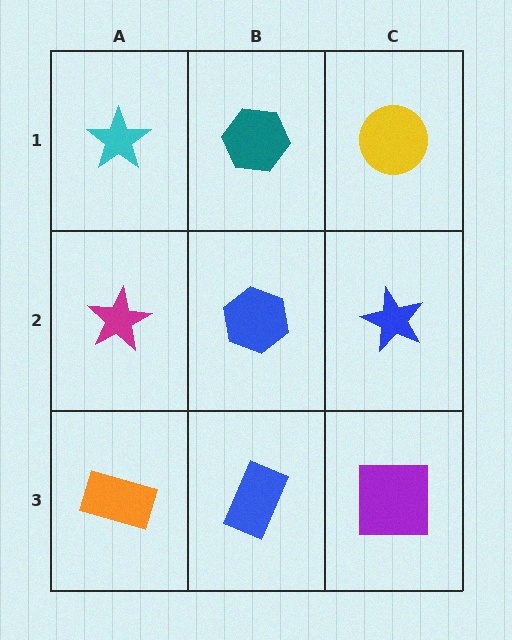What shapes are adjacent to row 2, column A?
A cyan star (row 1, column A), an orange rectangle (row 3, column A), a blue hexagon (row 2, column B).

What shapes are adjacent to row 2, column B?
A teal hexagon (row 1, column B), a blue rectangle (row 3, column B), a magenta star (row 2, column A), a blue star (row 2, column C).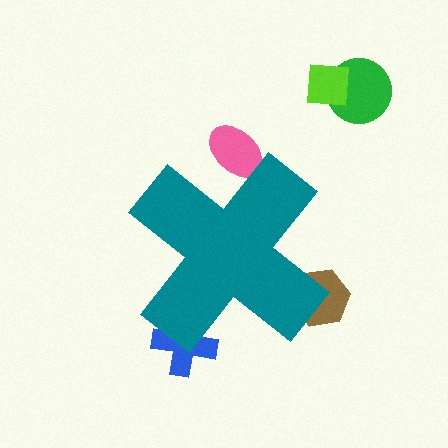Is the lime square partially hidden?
No, the lime square is fully visible.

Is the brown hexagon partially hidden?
Yes, the brown hexagon is partially hidden behind the teal cross.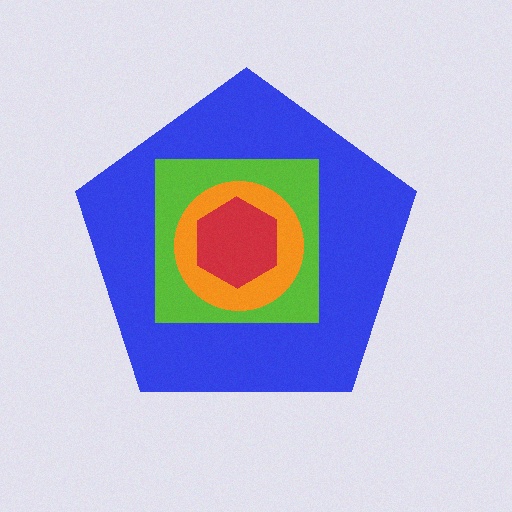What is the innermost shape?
The red hexagon.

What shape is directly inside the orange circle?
The red hexagon.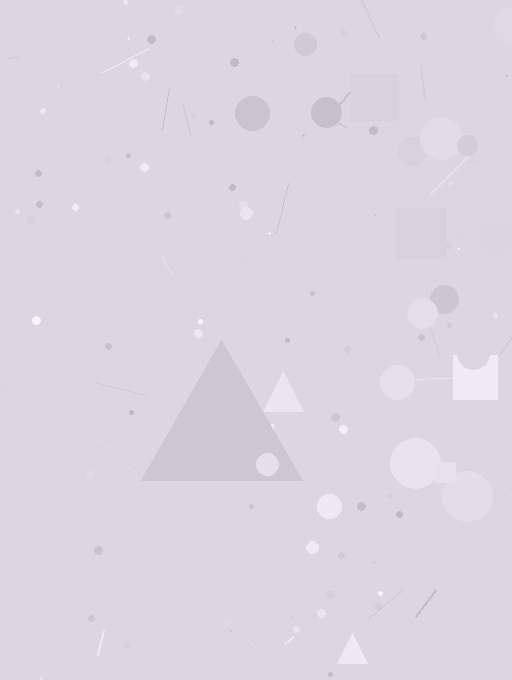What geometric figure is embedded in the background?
A triangle is embedded in the background.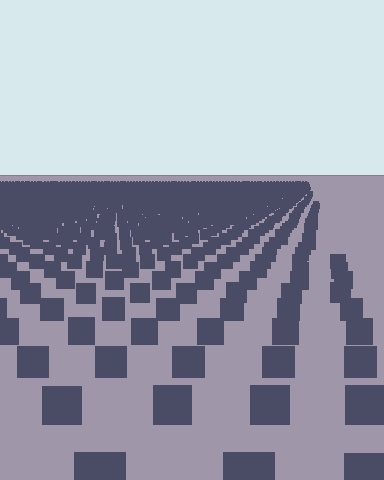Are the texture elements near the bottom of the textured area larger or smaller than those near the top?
Larger. Near the bottom, elements are closer to the viewer and appear at a bigger on-screen size.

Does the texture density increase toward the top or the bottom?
Density increases toward the top.